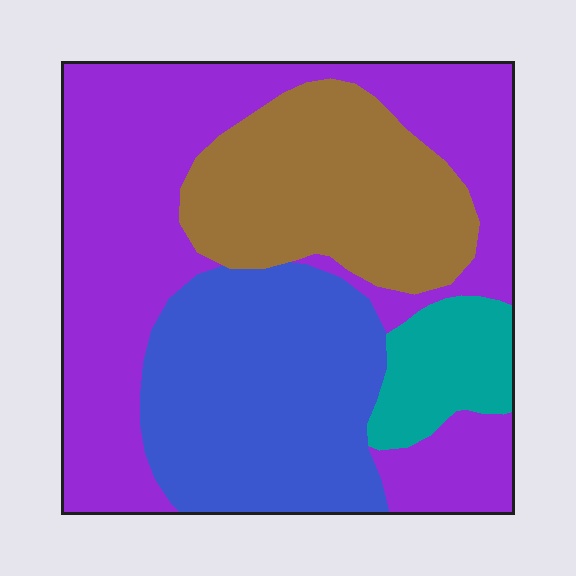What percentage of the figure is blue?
Blue takes up between a sixth and a third of the figure.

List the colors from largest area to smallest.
From largest to smallest: purple, blue, brown, teal.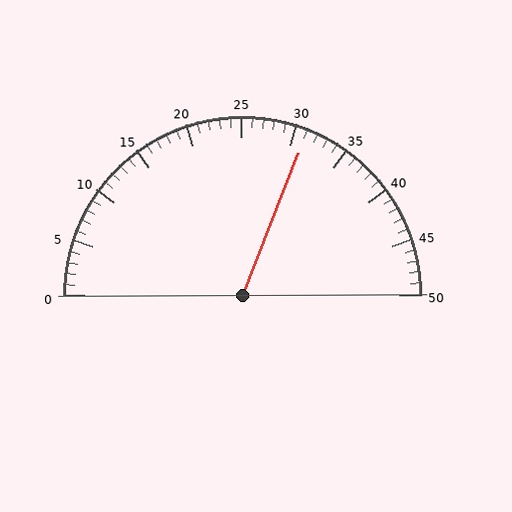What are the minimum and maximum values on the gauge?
The gauge ranges from 0 to 50.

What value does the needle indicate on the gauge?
The needle indicates approximately 31.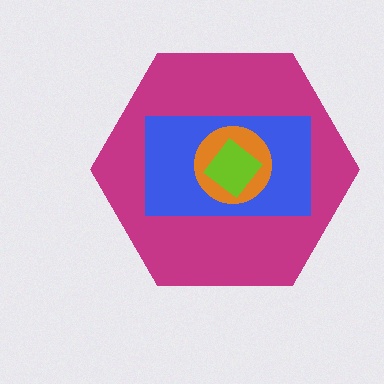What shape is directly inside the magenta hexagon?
The blue rectangle.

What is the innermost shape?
The lime diamond.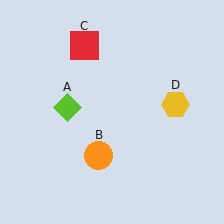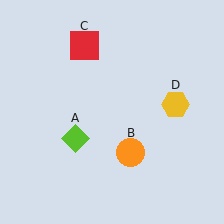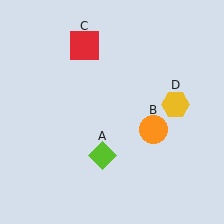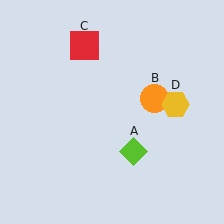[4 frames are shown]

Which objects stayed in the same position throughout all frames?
Red square (object C) and yellow hexagon (object D) remained stationary.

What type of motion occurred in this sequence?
The lime diamond (object A), orange circle (object B) rotated counterclockwise around the center of the scene.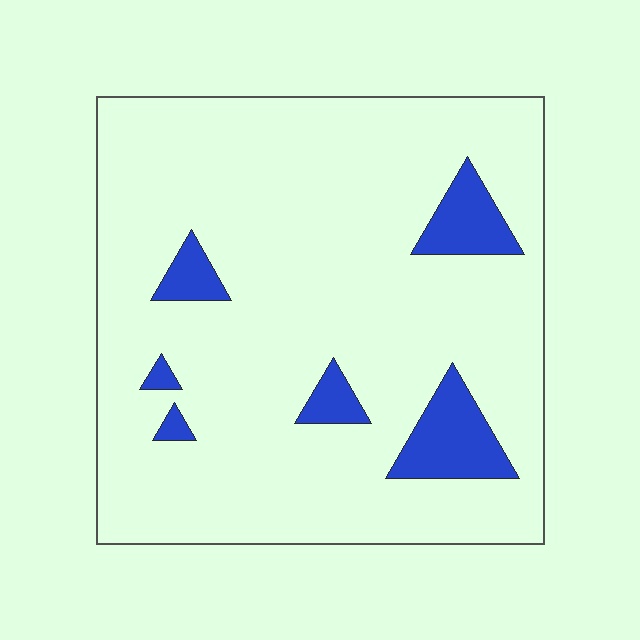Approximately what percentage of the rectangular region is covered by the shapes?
Approximately 10%.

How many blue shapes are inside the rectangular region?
6.